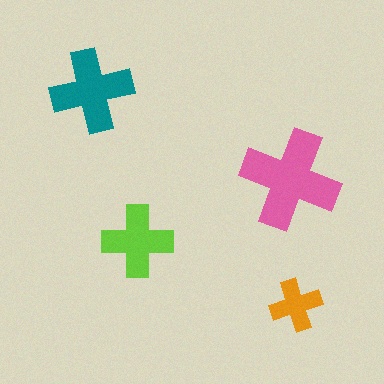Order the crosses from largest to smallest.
the pink one, the teal one, the lime one, the orange one.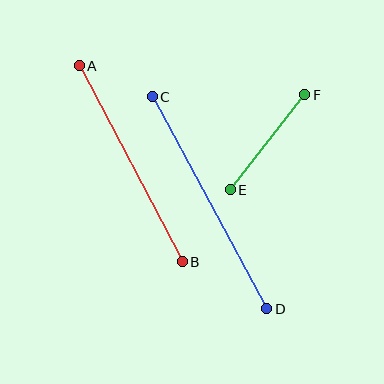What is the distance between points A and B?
The distance is approximately 222 pixels.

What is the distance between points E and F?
The distance is approximately 121 pixels.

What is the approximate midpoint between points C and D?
The midpoint is at approximately (209, 203) pixels.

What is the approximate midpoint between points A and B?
The midpoint is at approximately (131, 164) pixels.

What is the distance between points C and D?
The distance is approximately 241 pixels.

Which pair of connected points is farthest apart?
Points C and D are farthest apart.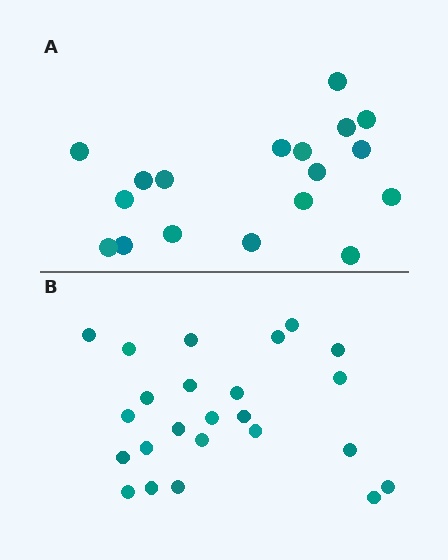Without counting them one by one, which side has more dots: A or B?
Region B (the bottom region) has more dots.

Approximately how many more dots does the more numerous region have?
Region B has about 6 more dots than region A.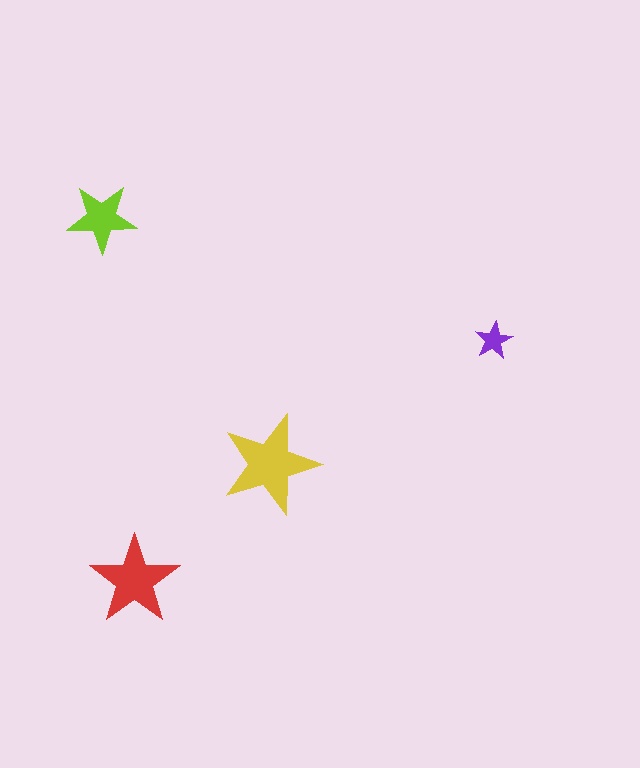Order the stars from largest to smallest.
the yellow one, the red one, the lime one, the purple one.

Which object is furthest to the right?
The purple star is rightmost.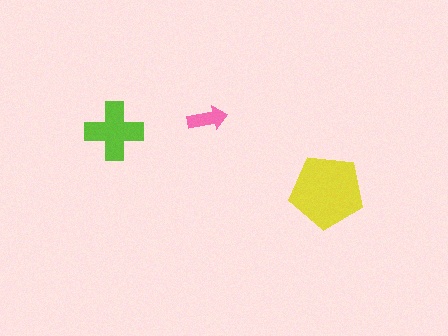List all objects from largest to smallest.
The yellow pentagon, the lime cross, the pink arrow.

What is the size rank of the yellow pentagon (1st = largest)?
1st.